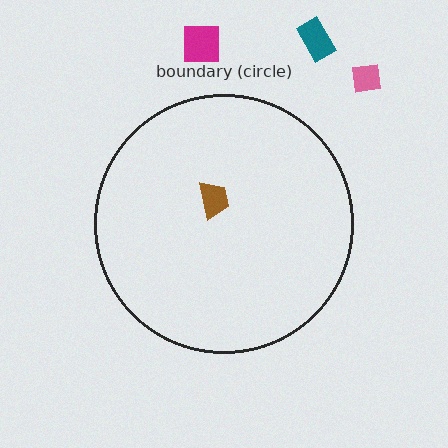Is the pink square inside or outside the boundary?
Outside.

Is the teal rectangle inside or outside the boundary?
Outside.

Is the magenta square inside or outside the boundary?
Outside.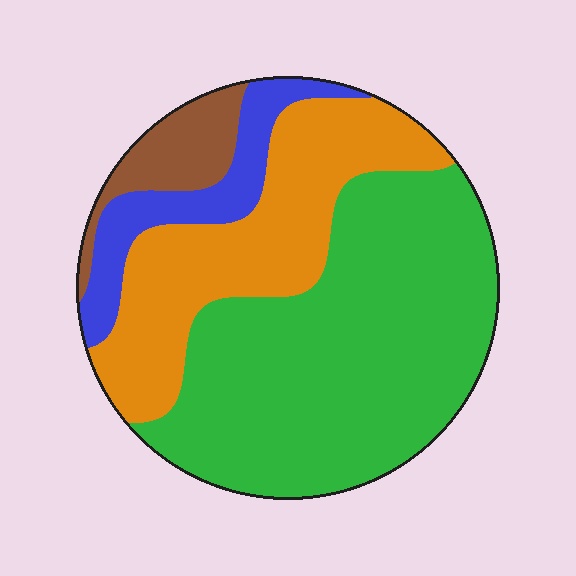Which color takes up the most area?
Green, at roughly 55%.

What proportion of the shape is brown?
Brown covers around 10% of the shape.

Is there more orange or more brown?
Orange.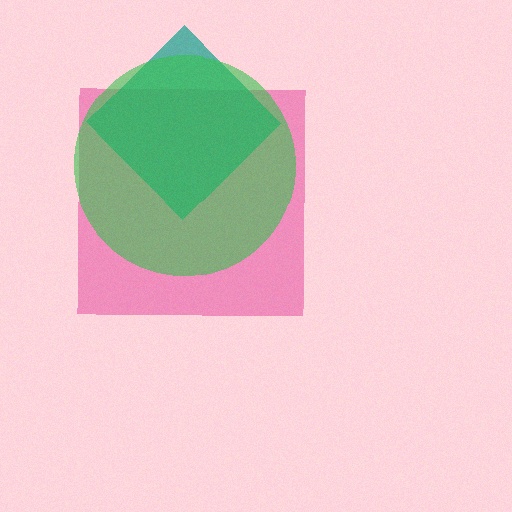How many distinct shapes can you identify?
There are 3 distinct shapes: a pink square, a teal diamond, a green circle.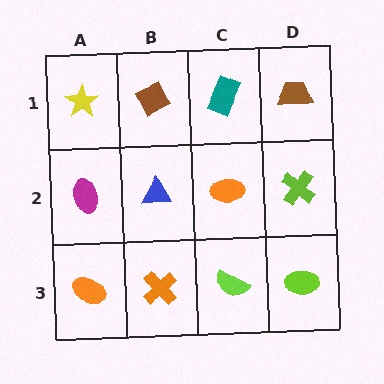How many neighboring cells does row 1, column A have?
2.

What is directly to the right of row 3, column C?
A lime ellipse.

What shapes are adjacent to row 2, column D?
A brown trapezoid (row 1, column D), a lime ellipse (row 3, column D), an orange ellipse (row 2, column C).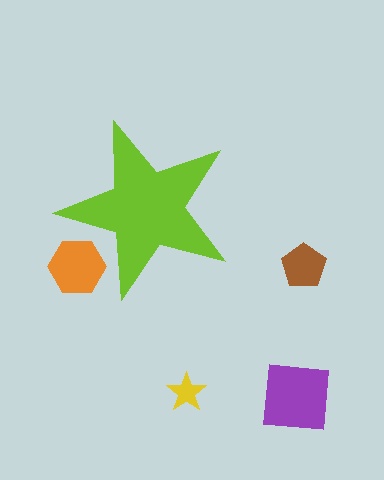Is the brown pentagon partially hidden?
No, the brown pentagon is fully visible.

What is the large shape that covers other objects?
A lime star.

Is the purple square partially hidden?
No, the purple square is fully visible.